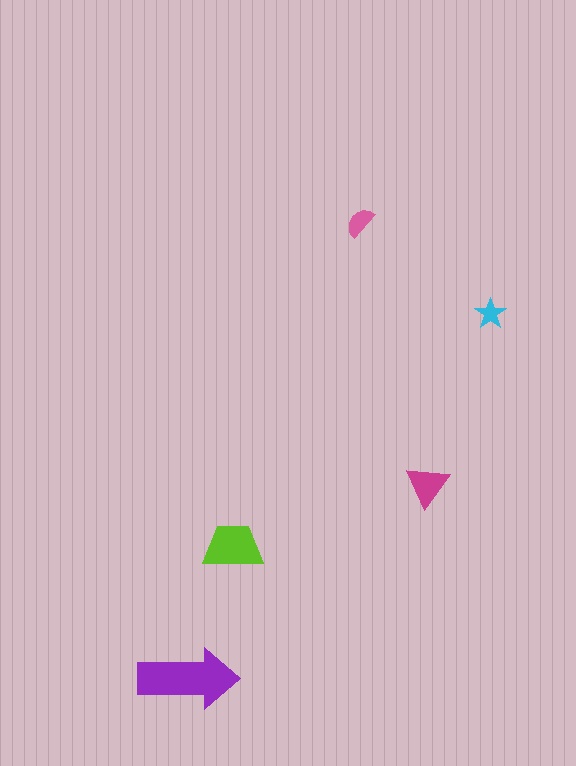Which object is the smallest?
The cyan star.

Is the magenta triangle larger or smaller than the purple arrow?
Smaller.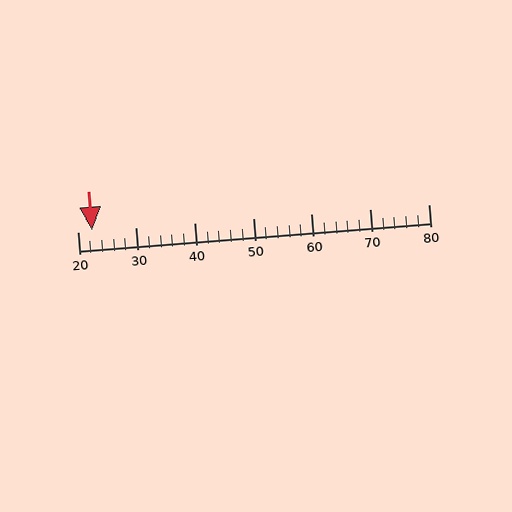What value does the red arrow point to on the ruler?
The red arrow points to approximately 22.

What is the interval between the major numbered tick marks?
The major tick marks are spaced 10 units apart.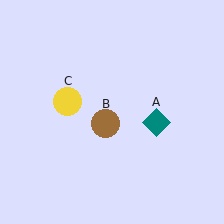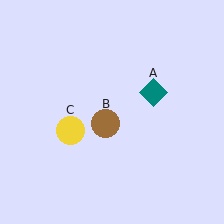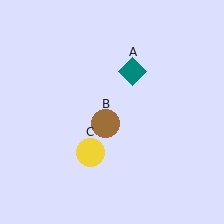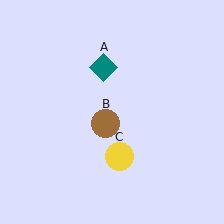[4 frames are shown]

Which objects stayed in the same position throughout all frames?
Brown circle (object B) remained stationary.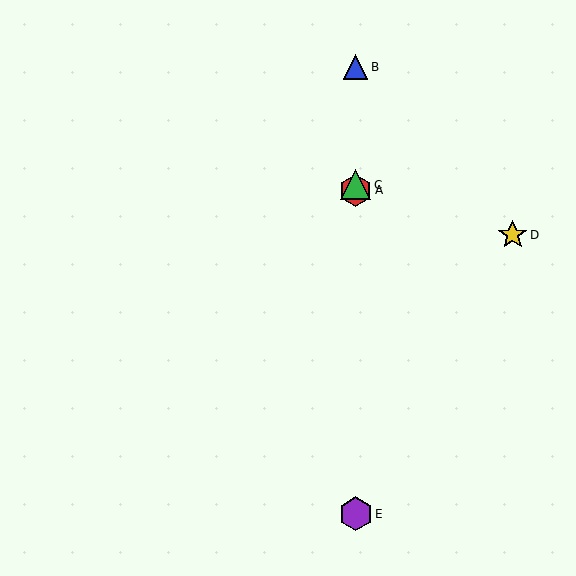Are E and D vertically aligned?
No, E is at x≈356 and D is at x≈513.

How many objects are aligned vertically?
4 objects (A, B, C, E) are aligned vertically.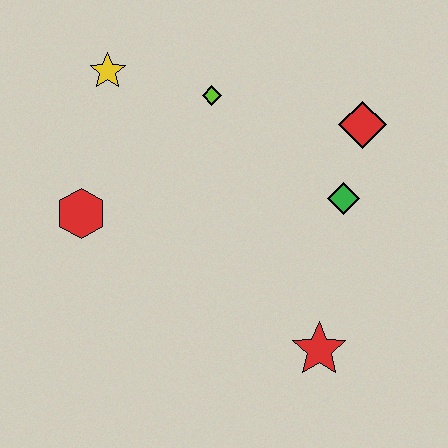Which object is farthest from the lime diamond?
The red star is farthest from the lime diamond.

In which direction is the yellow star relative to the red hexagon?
The yellow star is above the red hexagon.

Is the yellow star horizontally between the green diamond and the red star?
No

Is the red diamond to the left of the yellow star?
No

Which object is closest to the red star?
The green diamond is closest to the red star.